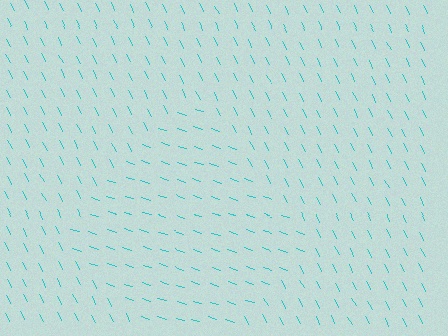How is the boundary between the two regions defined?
The boundary is defined purely by a change in line orientation (approximately 45 degrees difference). All lines are the same color and thickness.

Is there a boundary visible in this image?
Yes, there is a texture boundary formed by a change in line orientation.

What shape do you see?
I see a diamond.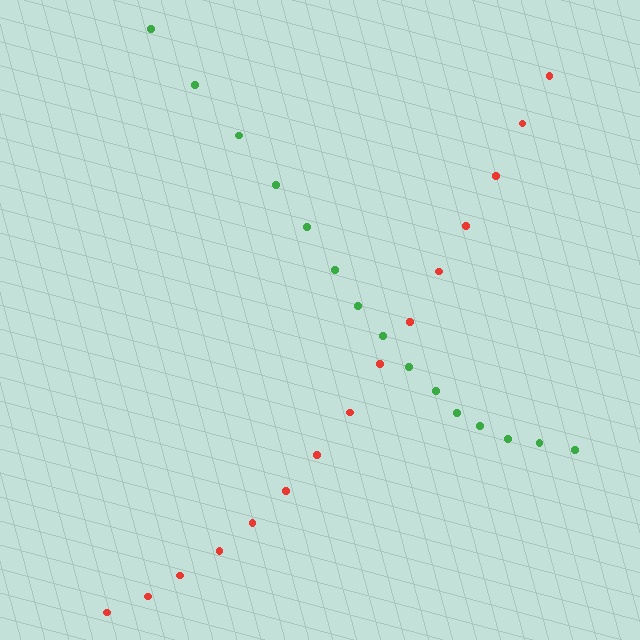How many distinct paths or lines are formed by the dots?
There are 2 distinct paths.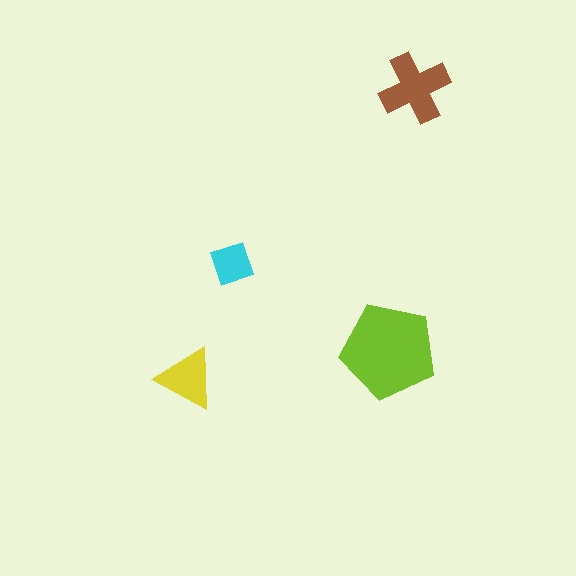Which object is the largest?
The lime pentagon.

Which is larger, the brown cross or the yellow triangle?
The brown cross.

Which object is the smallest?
The cyan square.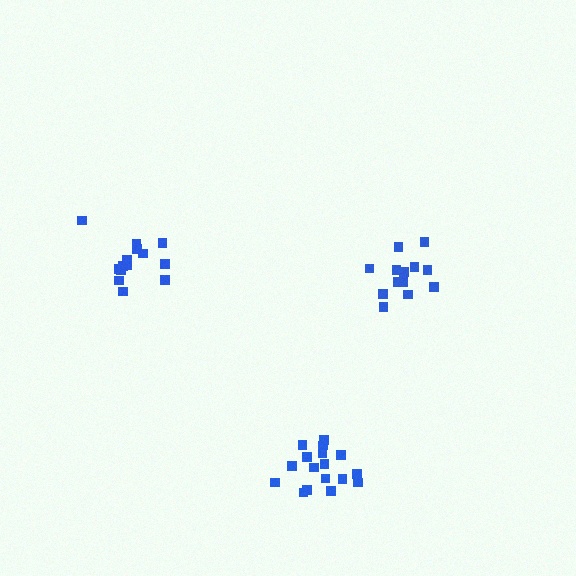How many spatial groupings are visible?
There are 3 spatial groupings.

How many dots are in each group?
Group 1: 14 dots, Group 2: 18 dots, Group 3: 14 dots (46 total).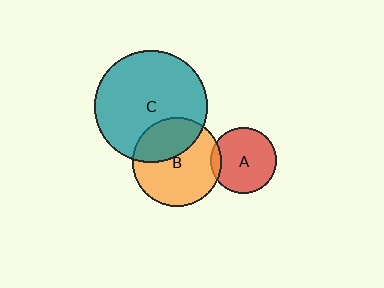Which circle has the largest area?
Circle C (teal).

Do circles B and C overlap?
Yes.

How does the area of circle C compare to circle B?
Approximately 1.6 times.